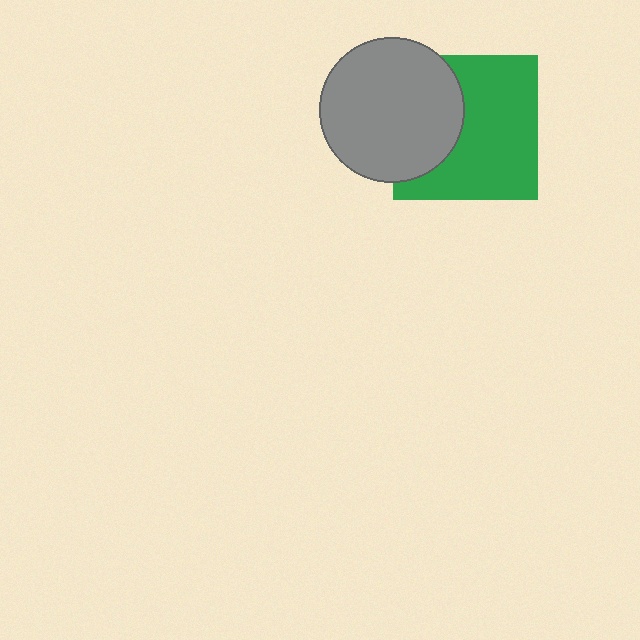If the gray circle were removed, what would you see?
You would see the complete green square.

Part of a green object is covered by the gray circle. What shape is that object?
It is a square.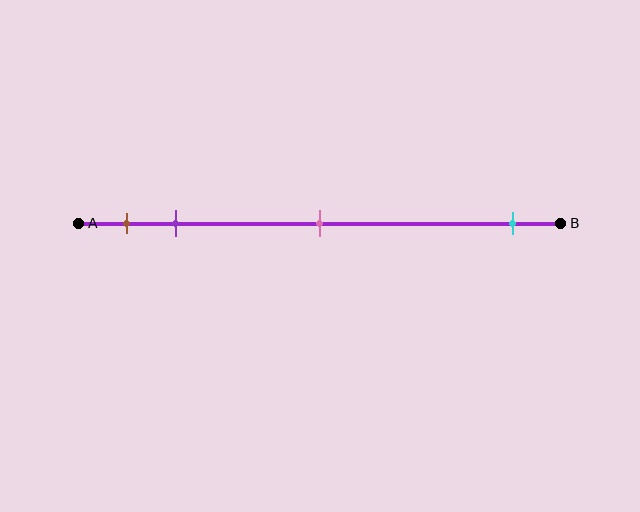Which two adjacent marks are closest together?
The brown and purple marks are the closest adjacent pair.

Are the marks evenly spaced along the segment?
No, the marks are not evenly spaced.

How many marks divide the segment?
There are 4 marks dividing the segment.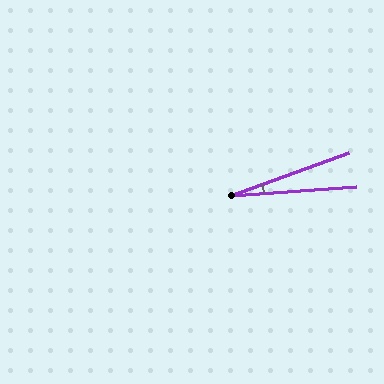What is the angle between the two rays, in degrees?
Approximately 16 degrees.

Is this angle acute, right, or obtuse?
It is acute.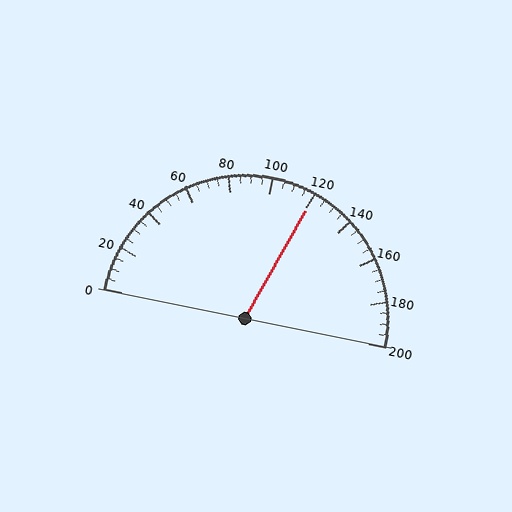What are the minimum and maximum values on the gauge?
The gauge ranges from 0 to 200.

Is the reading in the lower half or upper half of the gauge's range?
The reading is in the upper half of the range (0 to 200).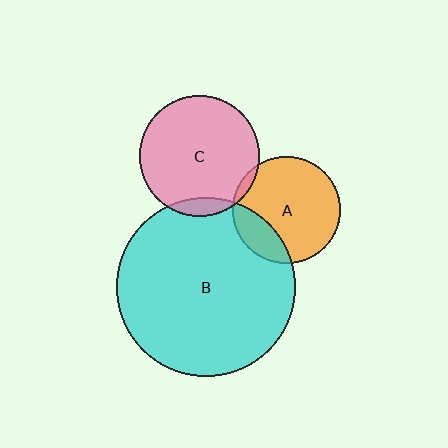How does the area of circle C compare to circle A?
Approximately 1.3 times.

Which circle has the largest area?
Circle B (cyan).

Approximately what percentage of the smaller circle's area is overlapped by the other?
Approximately 10%.